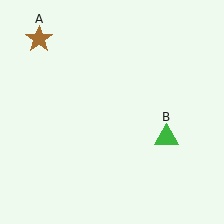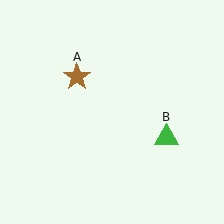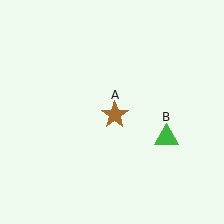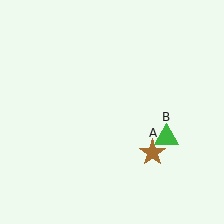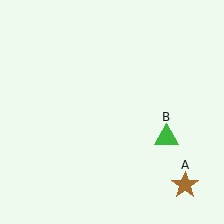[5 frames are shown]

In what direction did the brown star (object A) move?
The brown star (object A) moved down and to the right.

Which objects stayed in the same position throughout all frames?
Green triangle (object B) remained stationary.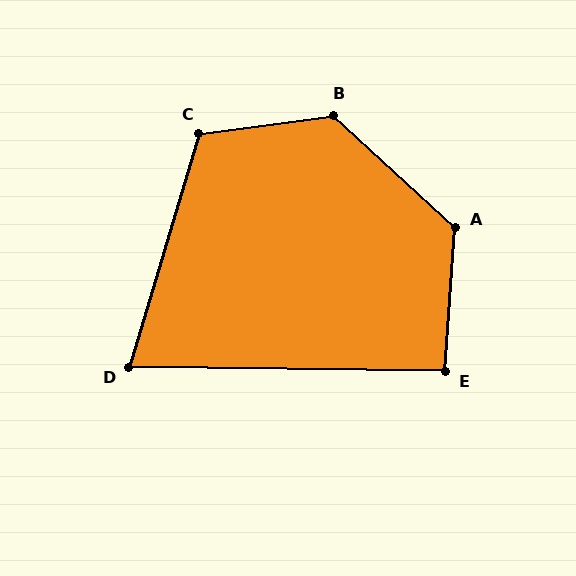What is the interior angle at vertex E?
Approximately 93 degrees (approximately right).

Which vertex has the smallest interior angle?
D, at approximately 74 degrees.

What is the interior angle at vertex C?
Approximately 114 degrees (obtuse).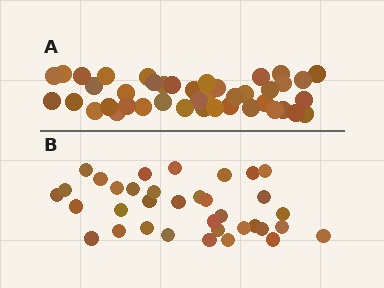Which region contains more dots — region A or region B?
Region A (the top region) has more dots.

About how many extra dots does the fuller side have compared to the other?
Region A has roughly 8 or so more dots than region B.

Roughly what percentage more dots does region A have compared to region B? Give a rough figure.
About 20% more.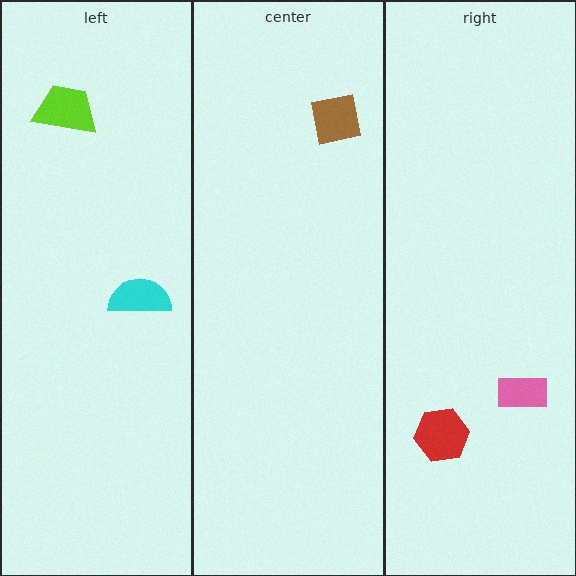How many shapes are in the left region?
2.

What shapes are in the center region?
The brown square.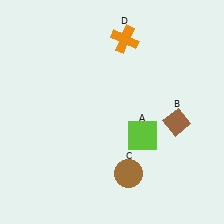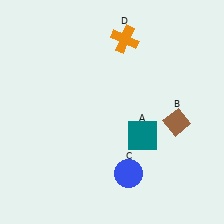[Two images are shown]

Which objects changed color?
A changed from lime to teal. C changed from brown to blue.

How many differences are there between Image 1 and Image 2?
There are 2 differences between the two images.